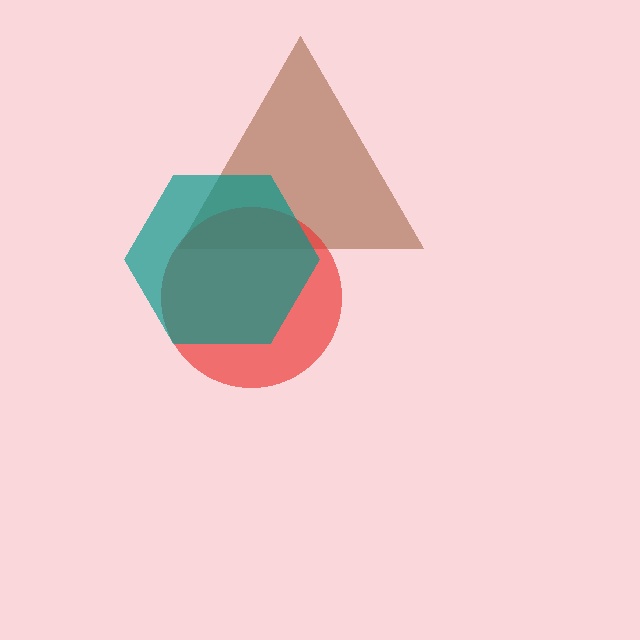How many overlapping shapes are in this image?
There are 3 overlapping shapes in the image.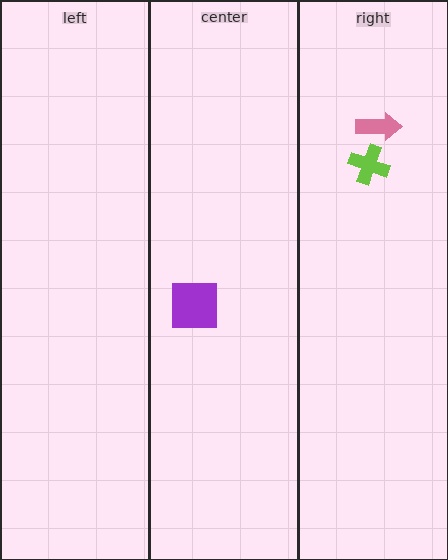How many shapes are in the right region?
2.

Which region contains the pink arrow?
The right region.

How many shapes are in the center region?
1.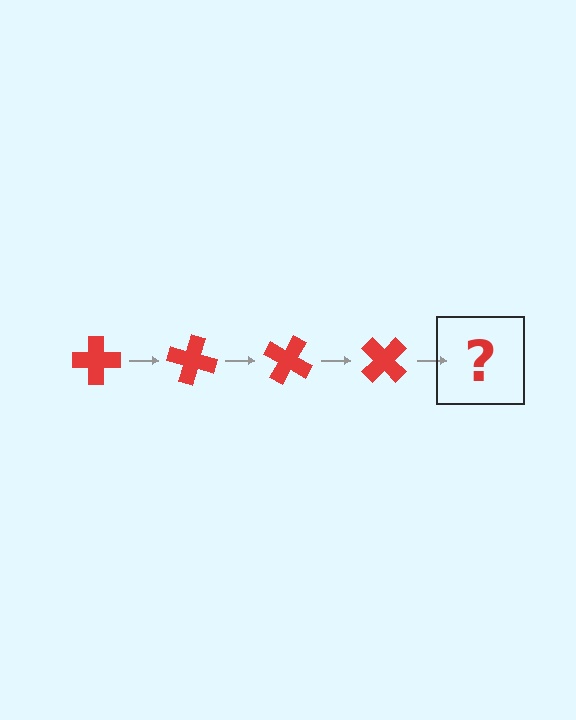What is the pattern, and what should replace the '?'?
The pattern is that the cross rotates 15 degrees each step. The '?' should be a red cross rotated 60 degrees.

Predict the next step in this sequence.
The next step is a red cross rotated 60 degrees.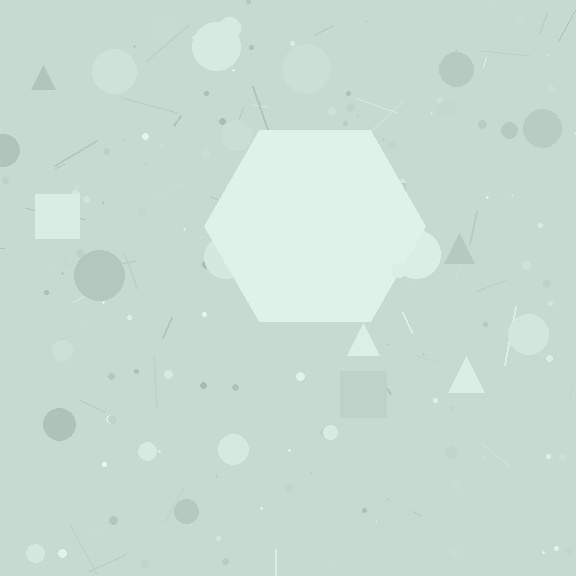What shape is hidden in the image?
A hexagon is hidden in the image.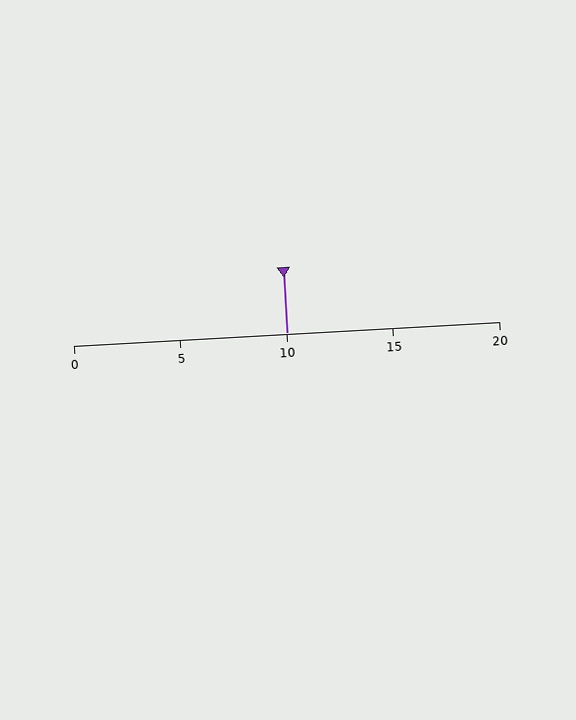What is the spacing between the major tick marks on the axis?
The major ticks are spaced 5 apart.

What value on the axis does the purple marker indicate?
The marker indicates approximately 10.